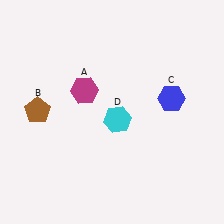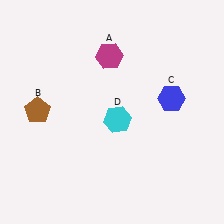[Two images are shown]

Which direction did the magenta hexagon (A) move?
The magenta hexagon (A) moved up.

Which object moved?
The magenta hexagon (A) moved up.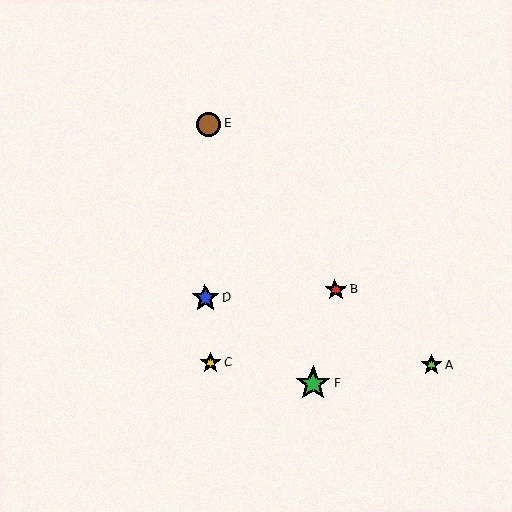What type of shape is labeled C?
Shape C is a yellow star.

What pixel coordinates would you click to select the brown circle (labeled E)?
Click at (209, 124) to select the brown circle E.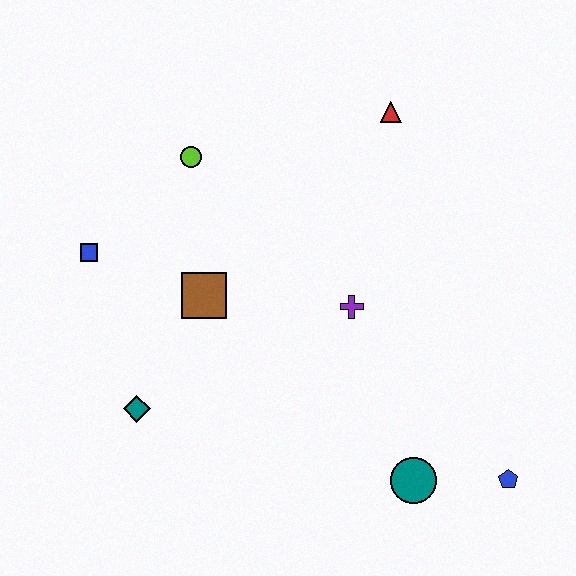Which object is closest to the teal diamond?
The brown square is closest to the teal diamond.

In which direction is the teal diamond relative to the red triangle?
The teal diamond is below the red triangle.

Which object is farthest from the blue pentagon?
The blue square is farthest from the blue pentagon.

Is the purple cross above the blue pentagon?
Yes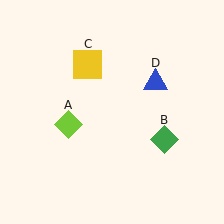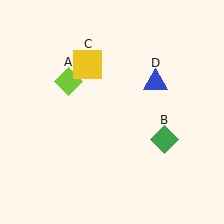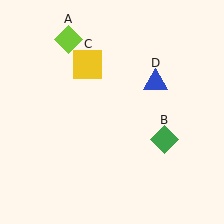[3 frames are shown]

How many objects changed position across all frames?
1 object changed position: lime diamond (object A).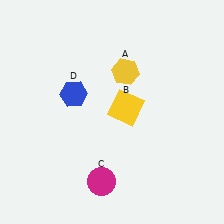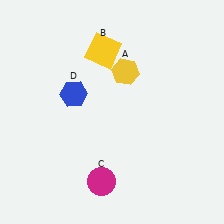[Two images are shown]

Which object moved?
The yellow square (B) moved up.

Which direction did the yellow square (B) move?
The yellow square (B) moved up.